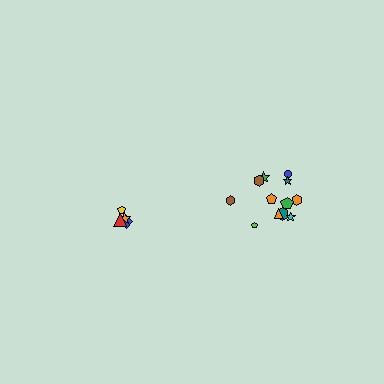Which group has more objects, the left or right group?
The right group.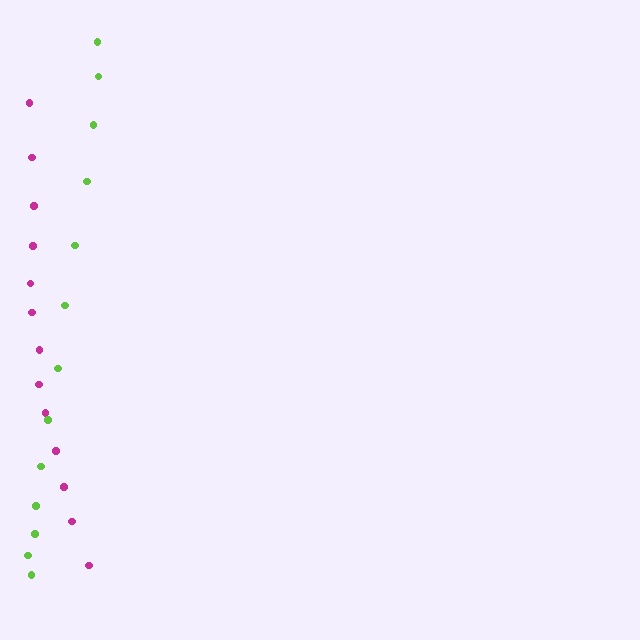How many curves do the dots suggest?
There are 2 distinct paths.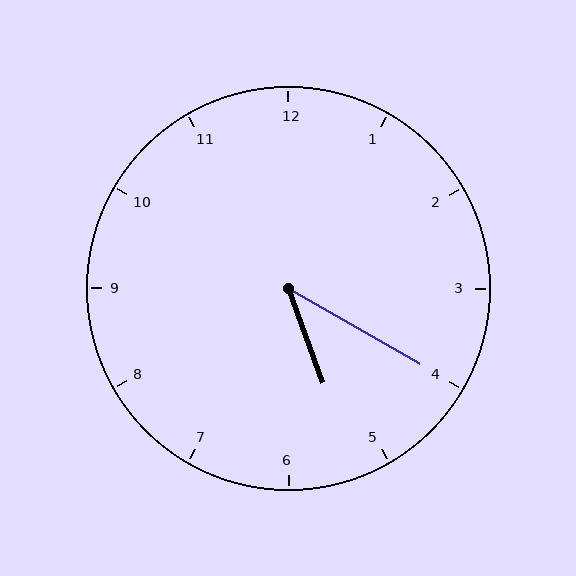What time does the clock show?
5:20.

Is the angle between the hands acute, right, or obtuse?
It is acute.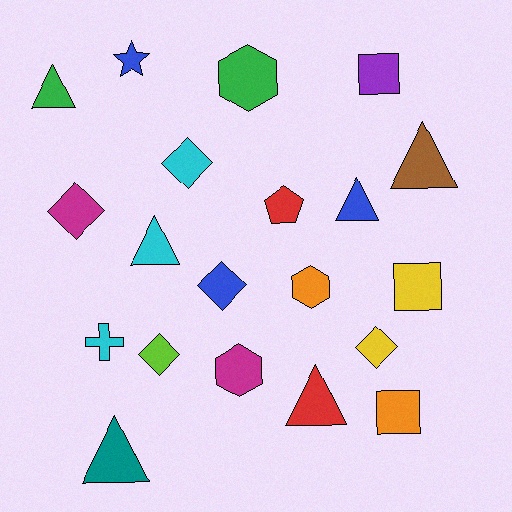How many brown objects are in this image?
There is 1 brown object.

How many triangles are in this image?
There are 6 triangles.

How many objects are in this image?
There are 20 objects.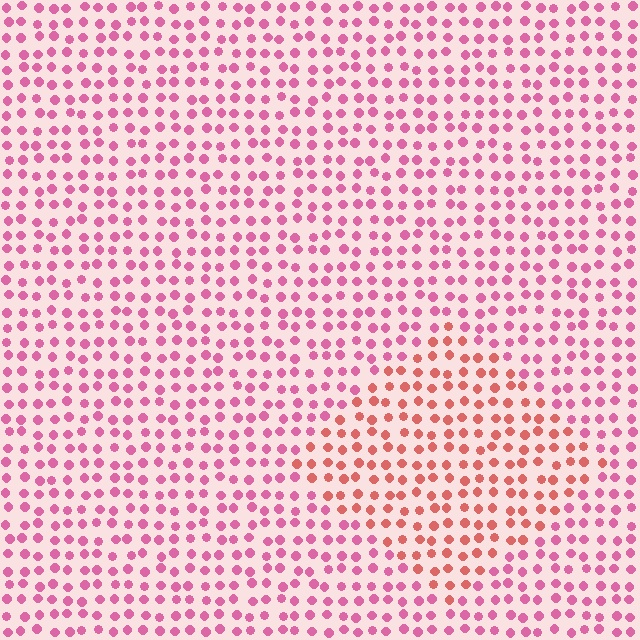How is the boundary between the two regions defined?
The boundary is defined purely by a slight shift in hue (about 33 degrees). Spacing, size, and orientation are identical on both sides.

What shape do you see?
I see a diamond.